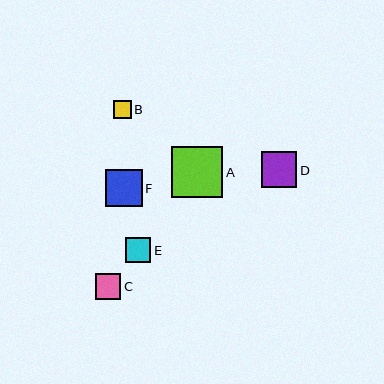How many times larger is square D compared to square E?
Square D is approximately 1.4 times the size of square E.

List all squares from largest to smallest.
From largest to smallest: A, F, D, C, E, B.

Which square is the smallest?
Square B is the smallest with a size of approximately 18 pixels.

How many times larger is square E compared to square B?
Square E is approximately 1.4 times the size of square B.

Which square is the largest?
Square A is the largest with a size of approximately 52 pixels.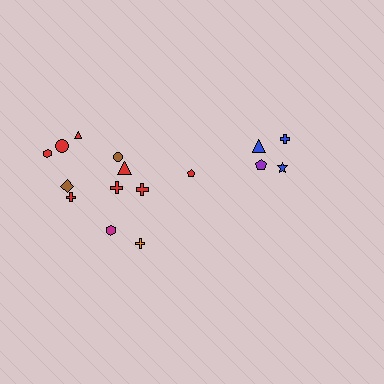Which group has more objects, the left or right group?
The left group.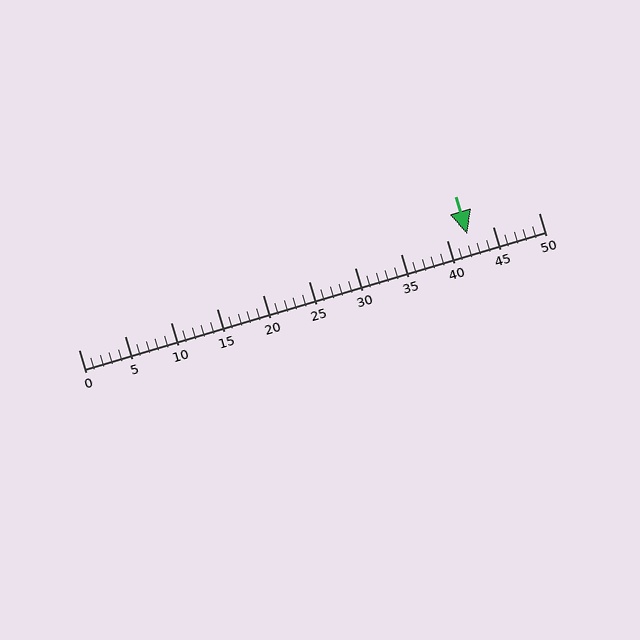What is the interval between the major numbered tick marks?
The major tick marks are spaced 5 units apart.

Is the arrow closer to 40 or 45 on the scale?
The arrow is closer to 40.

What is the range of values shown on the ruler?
The ruler shows values from 0 to 50.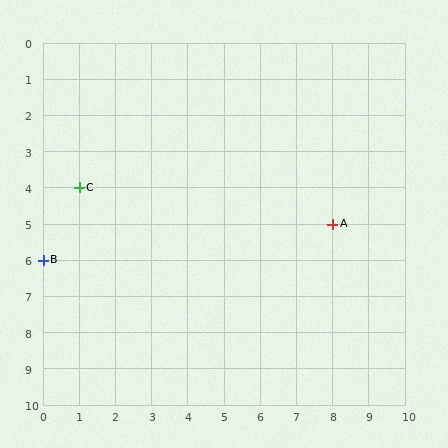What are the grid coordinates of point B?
Point B is at grid coordinates (0, 6).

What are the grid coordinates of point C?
Point C is at grid coordinates (1, 4).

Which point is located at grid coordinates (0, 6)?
Point B is at (0, 6).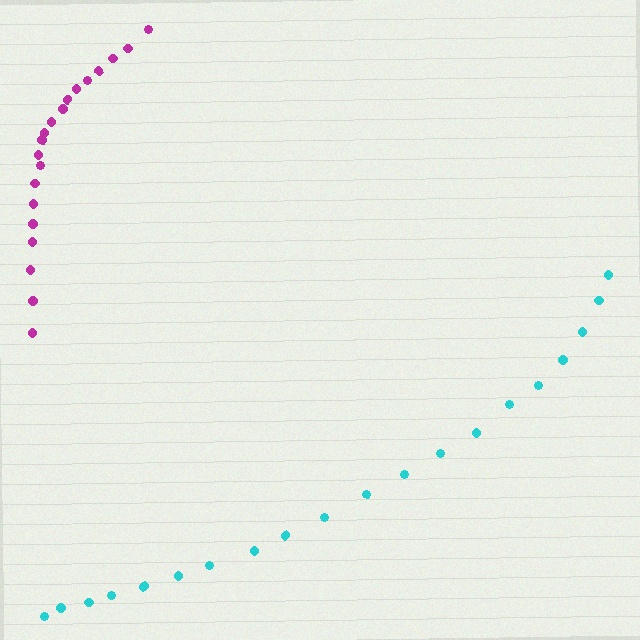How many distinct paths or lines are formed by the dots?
There are 2 distinct paths.